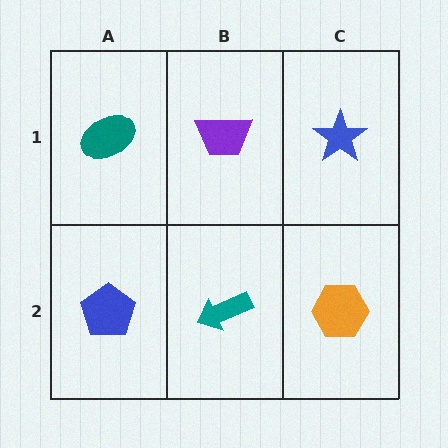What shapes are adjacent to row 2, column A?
A teal ellipse (row 1, column A), a teal arrow (row 2, column B).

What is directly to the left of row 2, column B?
A blue pentagon.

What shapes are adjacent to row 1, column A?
A blue pentagon (row 2, column A), a purple trapezoid (row 1, column B).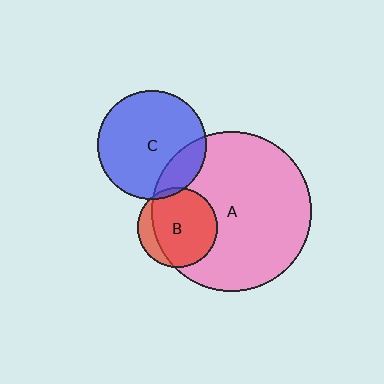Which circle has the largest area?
Circle A (pink).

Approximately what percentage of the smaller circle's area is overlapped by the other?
Approximately 80%.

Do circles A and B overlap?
Yes.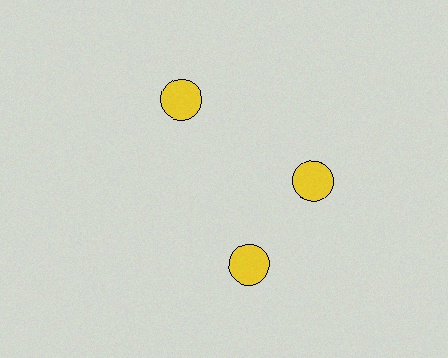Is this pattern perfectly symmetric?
No. The 3 yellow circles are arranged in a ring, but one element near the 7 o'clock position is rotated out of alignment along the ring, breaking the 3-fold rotational symmetry.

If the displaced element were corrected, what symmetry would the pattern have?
It would have 3-fold rotational symmetry — the pattern would map onto itself every 120 degrees.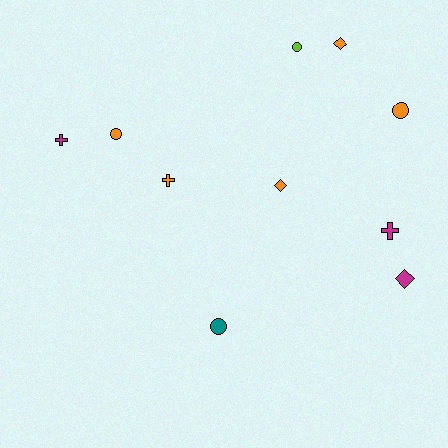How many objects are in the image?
There are 10 objects.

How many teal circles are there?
There is 1 teal circle.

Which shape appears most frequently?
Circle, with 4 objects.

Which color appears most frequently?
Orange, with 5 objects.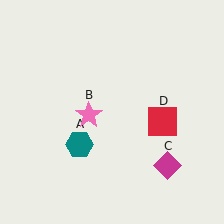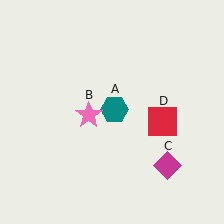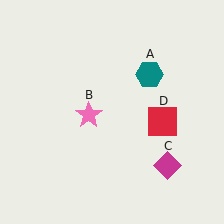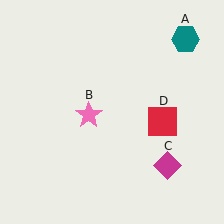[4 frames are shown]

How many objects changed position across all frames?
1 object changed position: teal hexagon (object A).